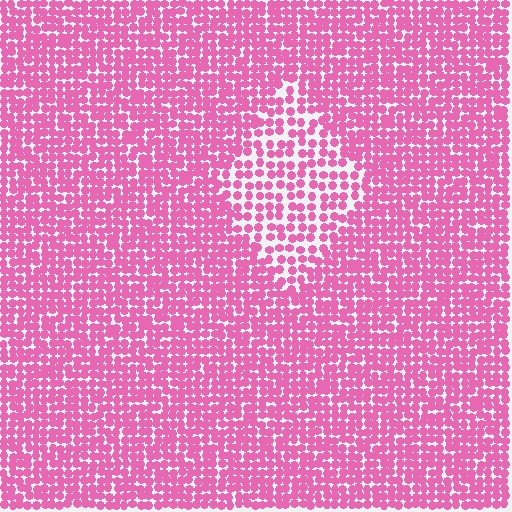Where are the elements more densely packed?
The elements are more densely packed outside the diamond boundary.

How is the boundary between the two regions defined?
The boundary is defined by a change in element density (approximately 1.7x ratio). All elements are the same color, size, and shape.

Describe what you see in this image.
The image contains small pink elements arranged at two different densities. A diamond-shaped region is visible where the elements are less densely packed than the surrounding area.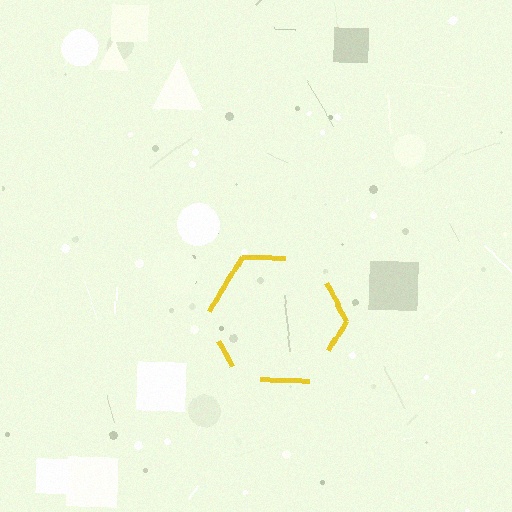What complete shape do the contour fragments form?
The contour fragments form a hexagon.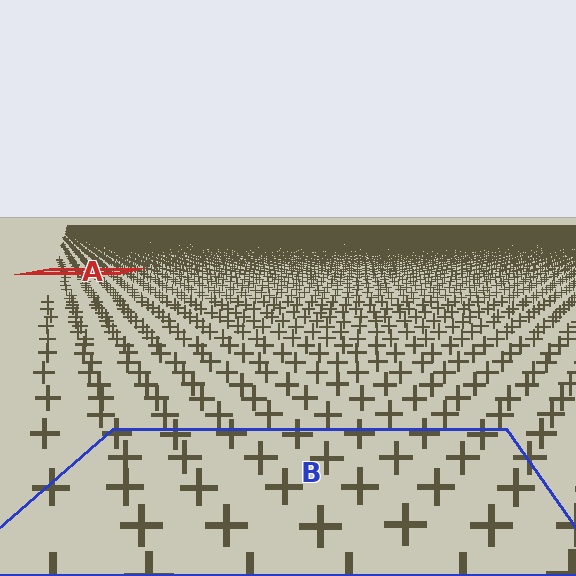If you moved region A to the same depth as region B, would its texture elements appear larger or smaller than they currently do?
They would appear larger. At a closer depth, the same texture elements are projected at a bigger on-screen size.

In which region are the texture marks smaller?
The texture marks are smaller in region A, because it is farther away.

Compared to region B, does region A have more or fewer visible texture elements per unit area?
Region A has more texture elements per unit area — they are packed more densely because it is farther away.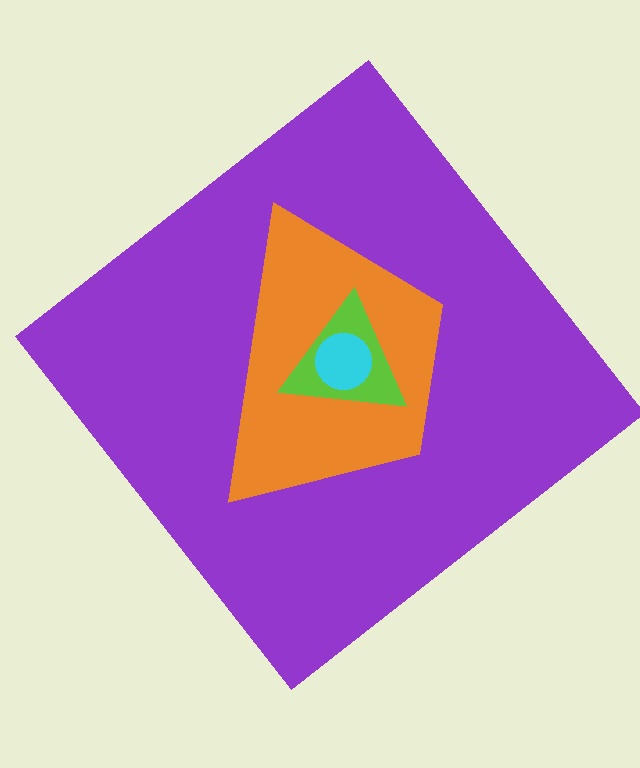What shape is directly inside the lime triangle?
The cyan circle.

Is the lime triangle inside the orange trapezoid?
Yes.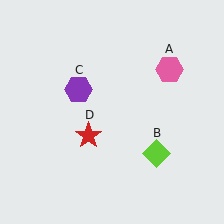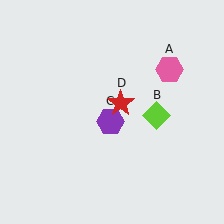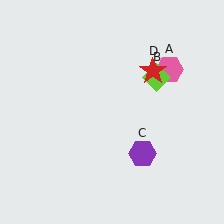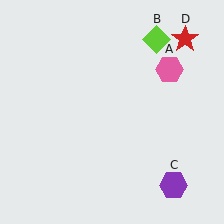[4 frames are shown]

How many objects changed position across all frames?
3 objects changed position: lime diamond (object B), purple hexagon (object C), red star (object D).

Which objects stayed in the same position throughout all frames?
Pink hexagon (object A) remained stationary.